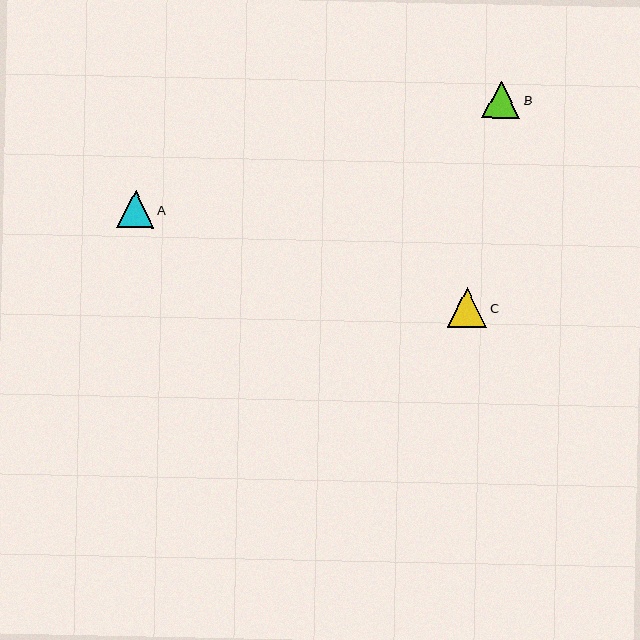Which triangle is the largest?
Triangle C is the largest with a size of approximately 39 pixels.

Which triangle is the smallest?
Triangle A is the smallest with a size of approximately 37 pixels.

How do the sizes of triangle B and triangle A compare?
Triangle B and triangle A are approximately the same size.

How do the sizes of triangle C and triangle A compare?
Triangle C and triangle A are approximately the same size.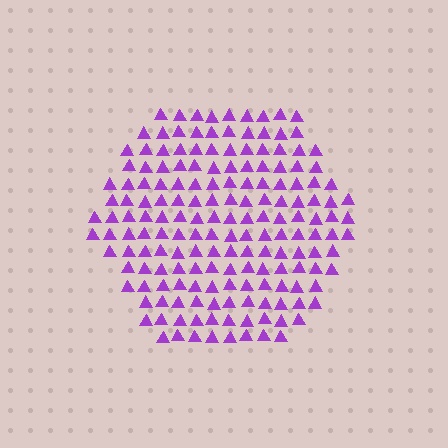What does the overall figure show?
The overall figure shows a hexagon.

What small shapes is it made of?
It is made of small triangles.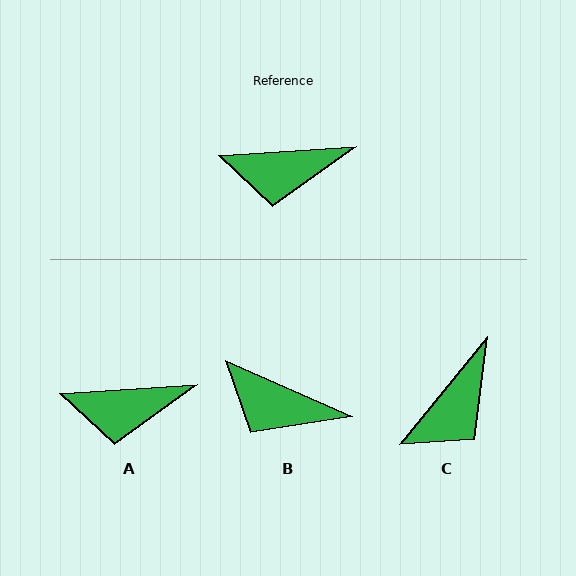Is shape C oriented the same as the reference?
No, it is off by about 47 degrees.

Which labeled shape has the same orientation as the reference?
A.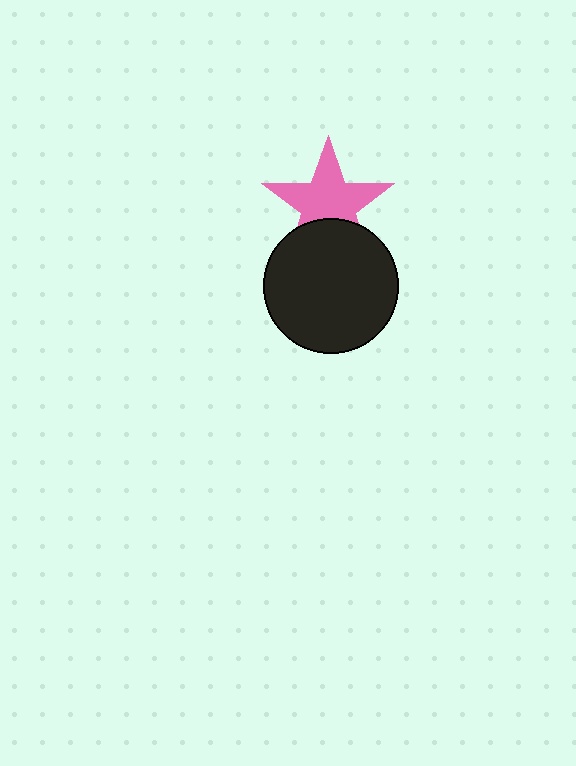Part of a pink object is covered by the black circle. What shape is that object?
It is a star.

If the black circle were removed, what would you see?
You would see the complete pink star.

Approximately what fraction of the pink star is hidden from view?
Roughly 31% of the pink star is hidden behind the black circle.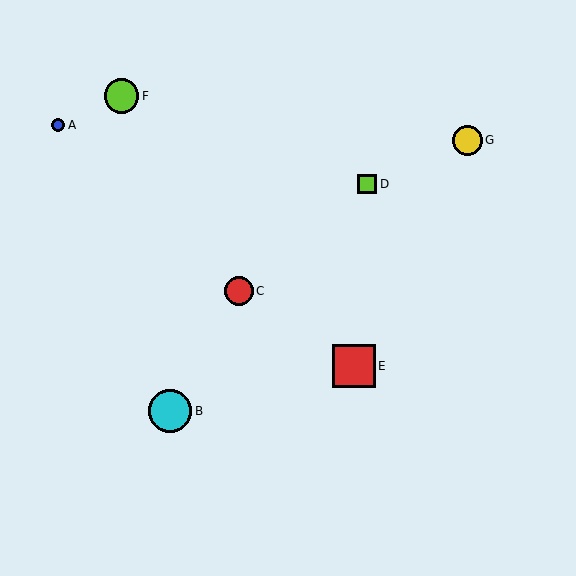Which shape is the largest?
The cyan circle (labeled B) is the largest.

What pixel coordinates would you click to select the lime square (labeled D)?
Click at (367, 184) to select the lime square D.